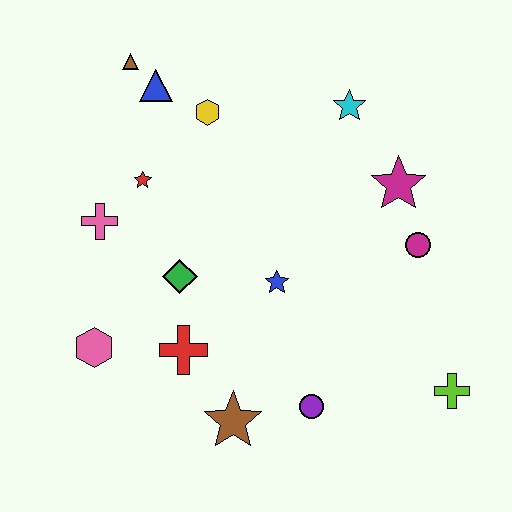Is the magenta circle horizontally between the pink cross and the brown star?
No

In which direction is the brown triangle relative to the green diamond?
The brown triangle is above the green diamond.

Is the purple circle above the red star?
No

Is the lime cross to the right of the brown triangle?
Yes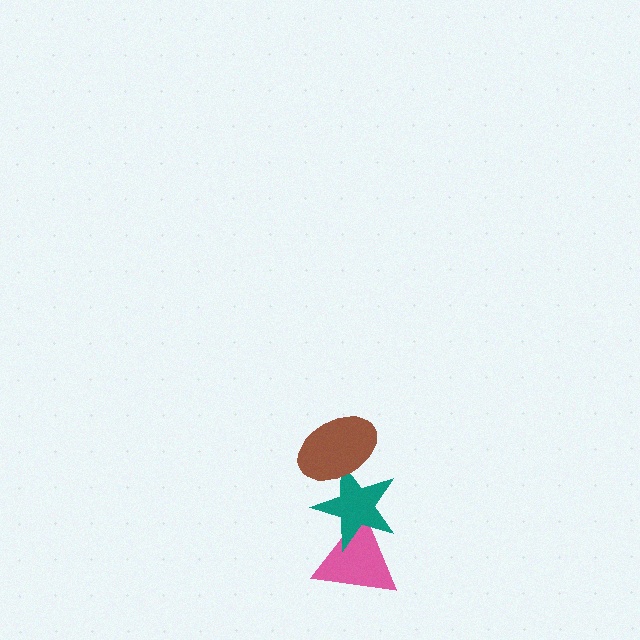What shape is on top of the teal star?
The brown ellipse is on top of the teal star.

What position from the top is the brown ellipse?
The brown ellipse is 1st from the top.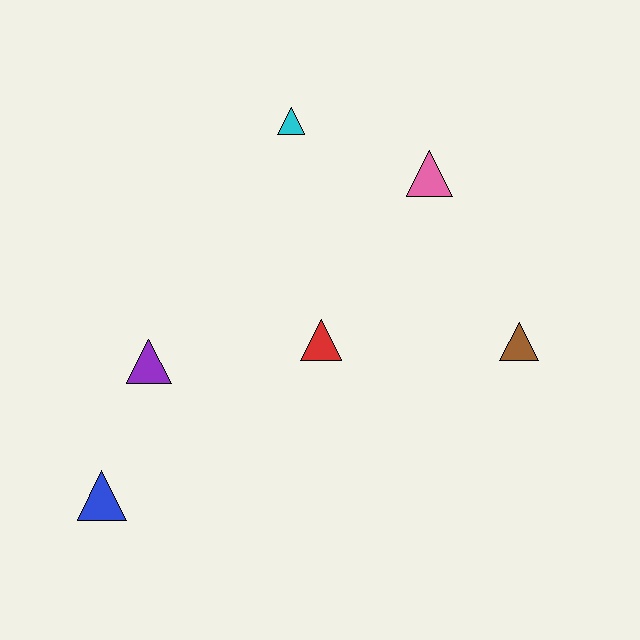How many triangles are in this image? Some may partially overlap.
There are 6 triangles.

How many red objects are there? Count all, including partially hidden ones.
There is 1 red object.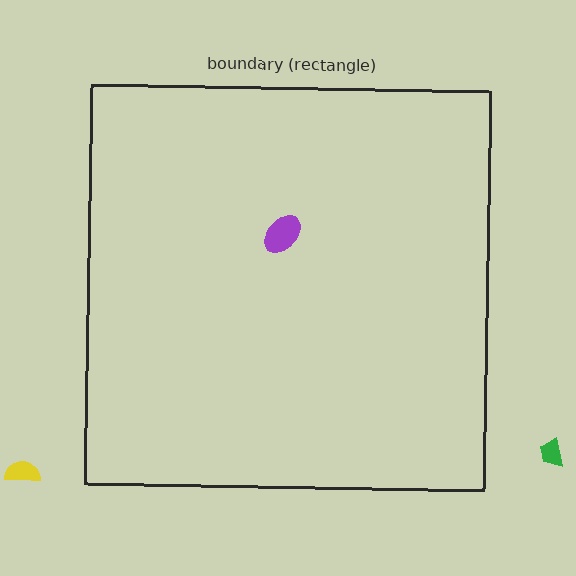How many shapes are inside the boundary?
1 inside, 2 outside.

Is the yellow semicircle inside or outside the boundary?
Outside.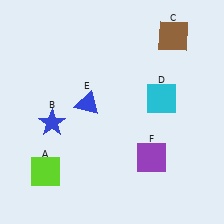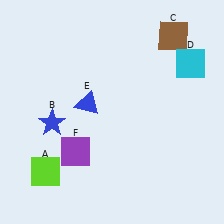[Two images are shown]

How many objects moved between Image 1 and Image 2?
2 objects moved between the two images.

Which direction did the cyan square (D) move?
The cyan square (D) moved up.